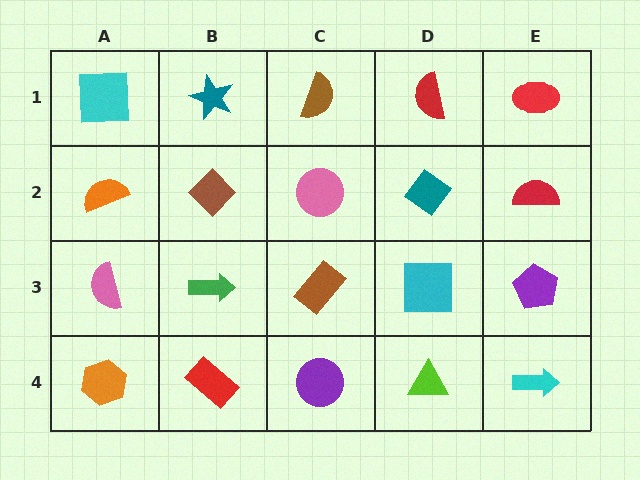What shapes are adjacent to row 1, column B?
A brown diamond (row 2, column B), a cyan square (row 1, column A), a brown semicircle (row 1, column C).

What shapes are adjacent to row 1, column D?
A teal diamond (row 2, column D), a brown semicircle (row 1, column C), a red ellipse (row 1, column E).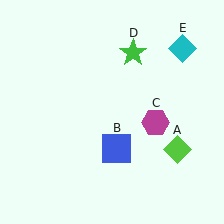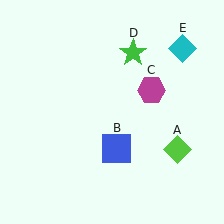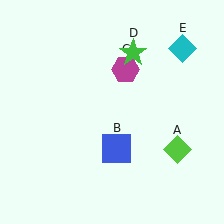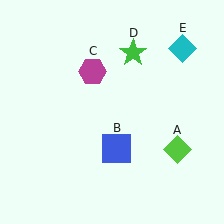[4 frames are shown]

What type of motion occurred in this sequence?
The magenta hexagon (object C) rotated counterclockwise around the center of the scene.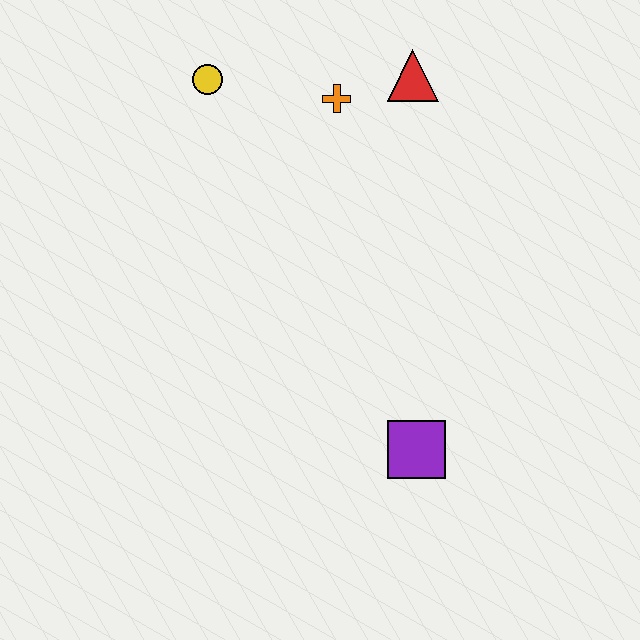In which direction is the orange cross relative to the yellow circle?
The orange cross is to the right of the yellow circle.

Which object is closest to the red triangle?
The orange cross is closest to the red triangle.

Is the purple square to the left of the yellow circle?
No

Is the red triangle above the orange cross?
Yes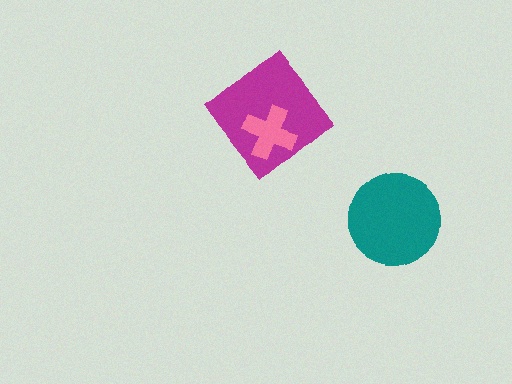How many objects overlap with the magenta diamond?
1 object overlaps with the magenta diamond.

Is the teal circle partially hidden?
No, no other shape covers it.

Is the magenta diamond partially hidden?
Yes, it is partially covered by another shape.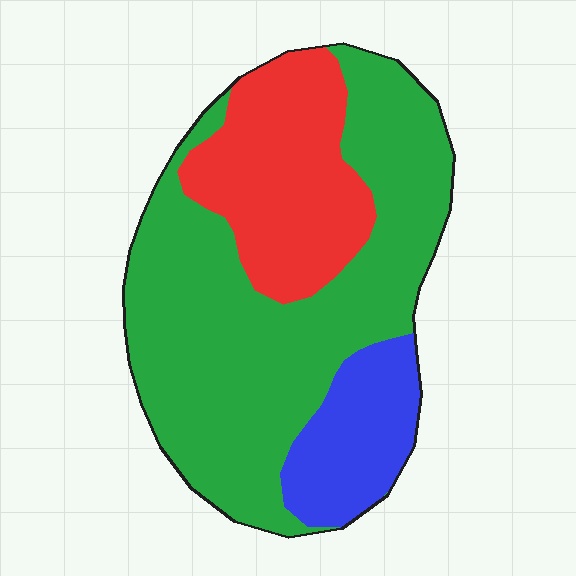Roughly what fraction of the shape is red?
Red covers around 25% of the shape.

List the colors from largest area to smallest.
From largest to smallest: green, red, blue.